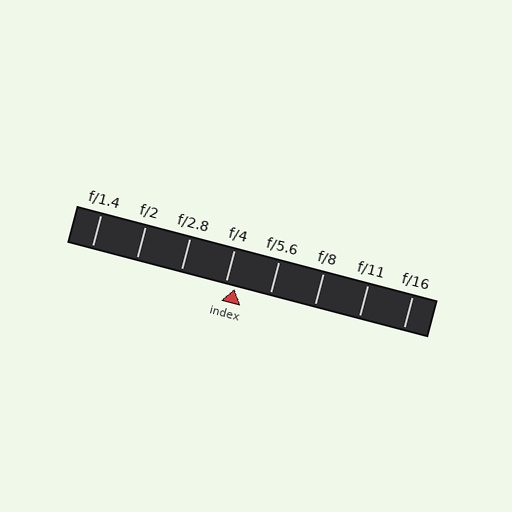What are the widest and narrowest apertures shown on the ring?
The widest aperture shown is f/1.4 and the narrowest is f/16.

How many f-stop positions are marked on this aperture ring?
There are 8 f-stop positions marked.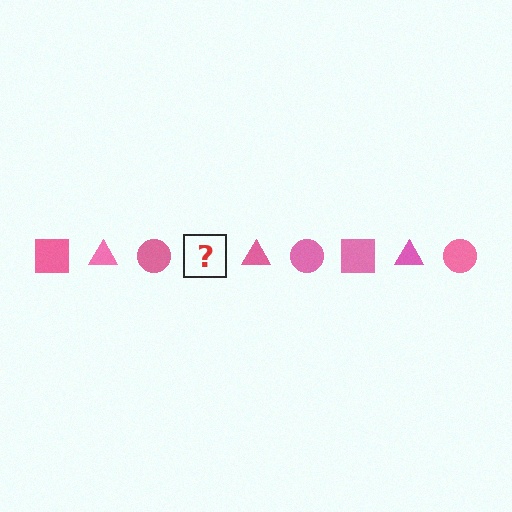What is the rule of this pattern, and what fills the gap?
The rule is that the pattern cycles through square, triangle, circle shapes in pink. The gap should be filled with a pink square.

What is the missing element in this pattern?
The missing element is a pink square.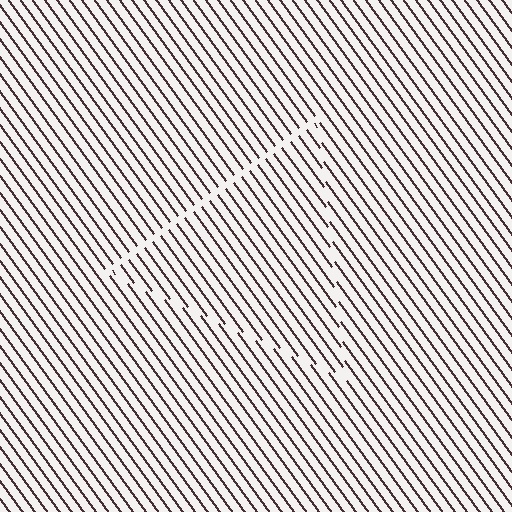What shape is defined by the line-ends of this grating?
An illusory triangle. The interior of the shape contains the same grating, shifted by half a period — the contour is defined by the phase discontinuity where line-ends from the inner and outer gratings abut.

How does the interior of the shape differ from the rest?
The interior of the shape contains the same grating, shifted by half a period — the contour is defined by the phase discontinuity where line-ends from the inner and outer gratings abut.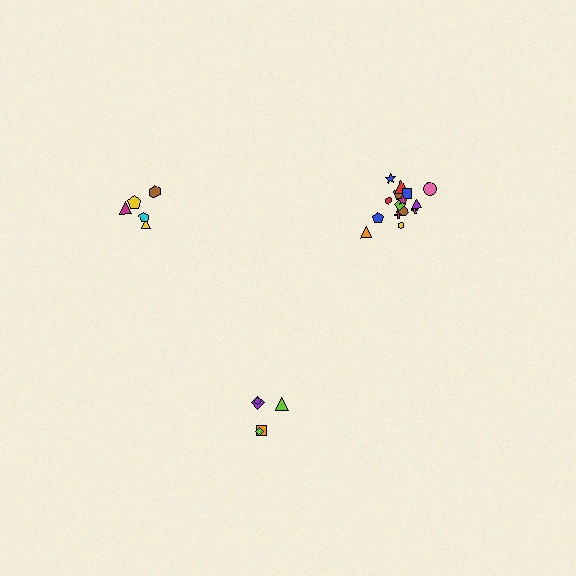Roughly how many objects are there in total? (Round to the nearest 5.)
Roughly 25 objects in total.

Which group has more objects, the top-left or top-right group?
The top-right group.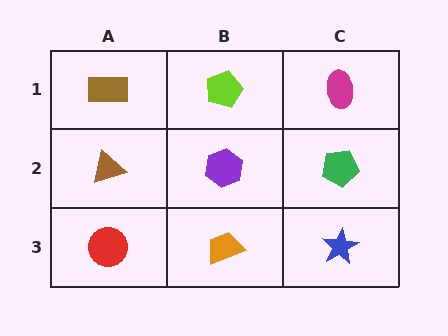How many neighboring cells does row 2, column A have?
3.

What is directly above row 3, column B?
A purple hexagon.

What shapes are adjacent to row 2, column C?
A magenta ellipse (row 1, column C), a blue star (row 3, column C), a purple hexagon (row 2, column B).